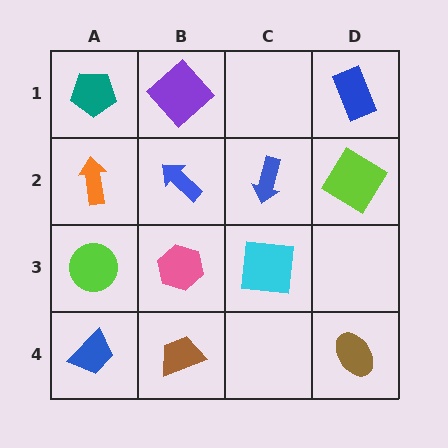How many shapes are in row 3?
3 shapes.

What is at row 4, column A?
A blue trapezoid.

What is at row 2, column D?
A lime diamond.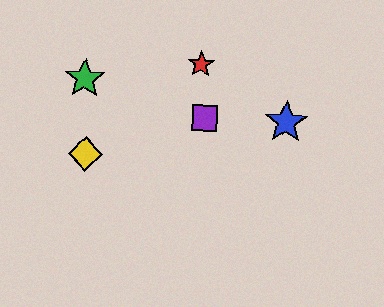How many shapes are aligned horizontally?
2 shapes (the blue star, the purple square) are aligned horizontally.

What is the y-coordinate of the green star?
The green star is at y≈79.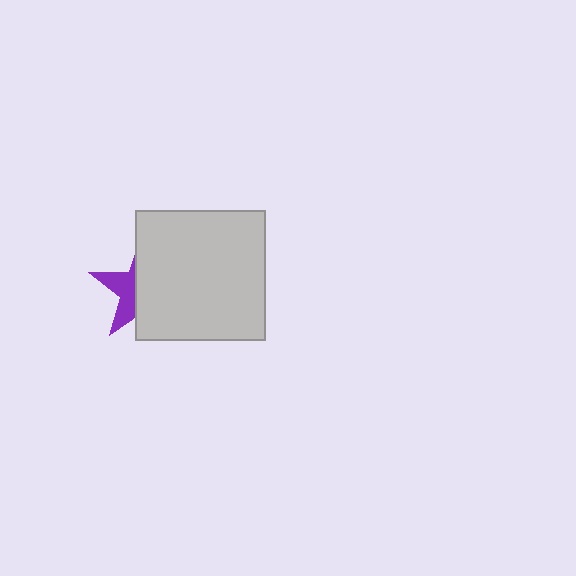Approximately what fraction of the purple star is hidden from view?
Roughly 63% of the purple star is hidden behind the light gray square.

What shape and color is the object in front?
The object in front is a light gray square.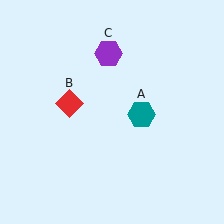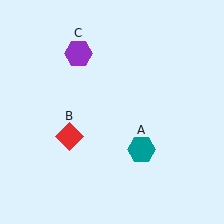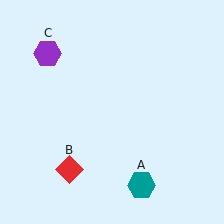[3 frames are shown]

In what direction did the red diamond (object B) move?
The red diamond (object B) moved down.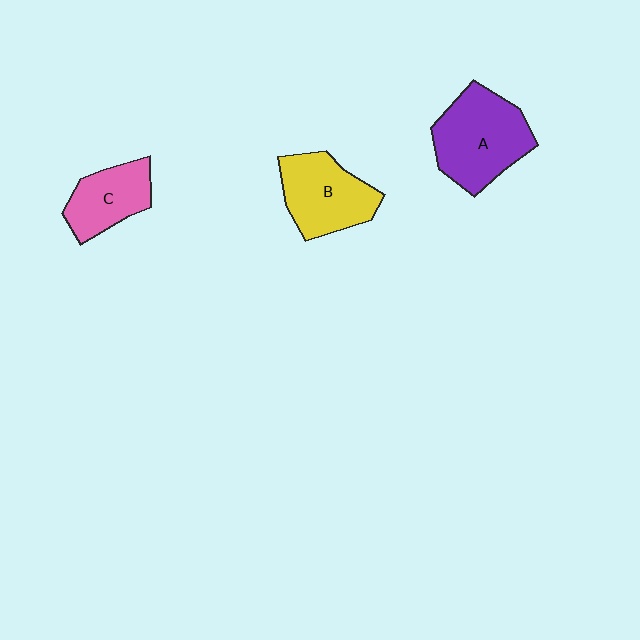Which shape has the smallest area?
Shape C (pink).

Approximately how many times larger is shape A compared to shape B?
Approximately 1.2 times.